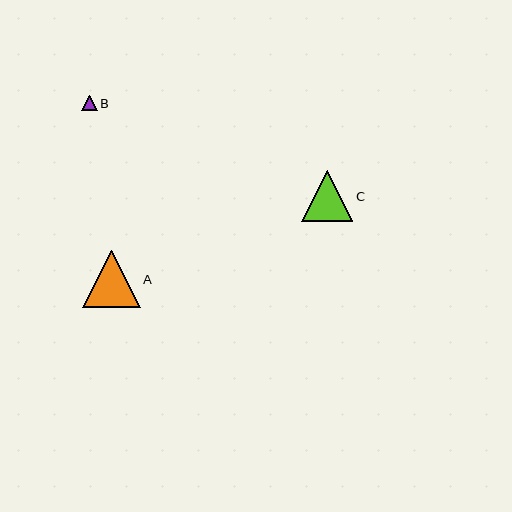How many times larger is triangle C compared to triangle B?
Triangle C is approximately 3.4 times the size of triangle B.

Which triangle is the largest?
Triangle A is the largest with a size of approximately 57 pixels.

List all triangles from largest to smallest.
From largest to smallest: A, C, B.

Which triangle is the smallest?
Triangle B is the smallest with a size of approximately 15 pixels.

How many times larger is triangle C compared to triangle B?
Triangle C is approximately 3.4 times the size of triangle B.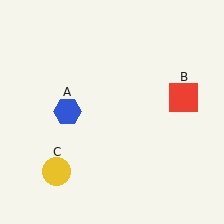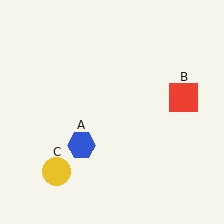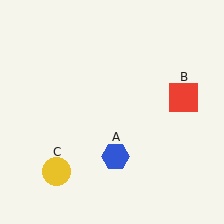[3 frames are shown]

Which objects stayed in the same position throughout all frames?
Red square (object B) and yellow circle (object C) remained stationary.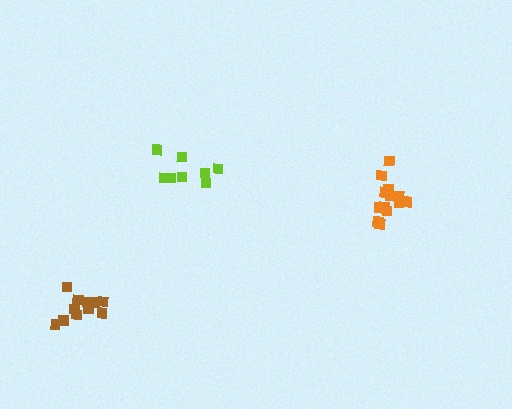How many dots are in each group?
Group 1: 8 dots, Group 2: 13 dots, Group 3: 11 dots (32 total).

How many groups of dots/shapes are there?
There are 3 groups.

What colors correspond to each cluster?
The clusters are colored: lime, orange, brown.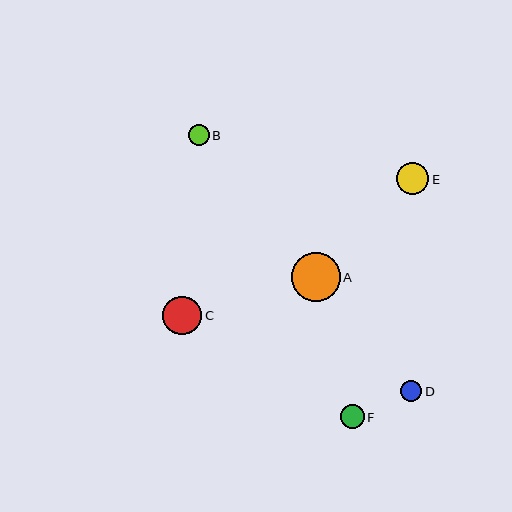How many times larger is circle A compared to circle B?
Circle A is approximately 2.3 times the size of circle B.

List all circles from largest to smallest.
From largest to smallest: A, C, E, F, B, D.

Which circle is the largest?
Circle A is the largest with a size of approximately 49 pixels.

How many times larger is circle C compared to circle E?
Circle C is approximately 1.2 times the size of circle E.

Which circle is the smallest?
Circle D is the smallest with a size of approximately 21 pixels.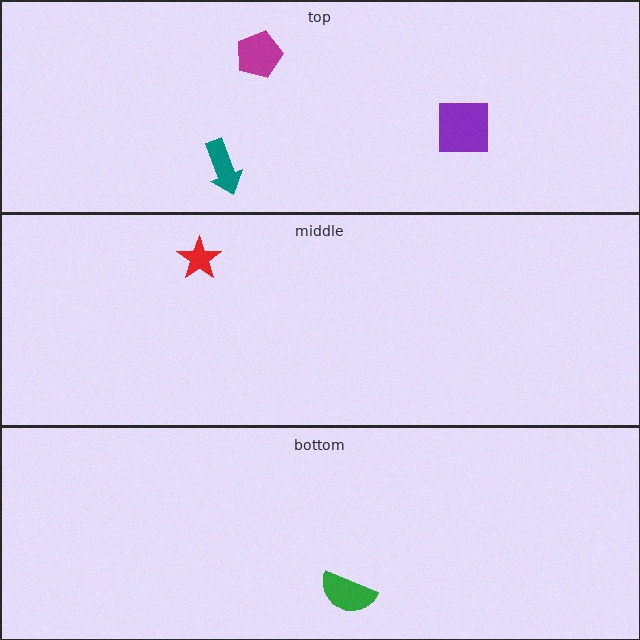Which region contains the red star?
The middle region.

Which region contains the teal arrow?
The top region.